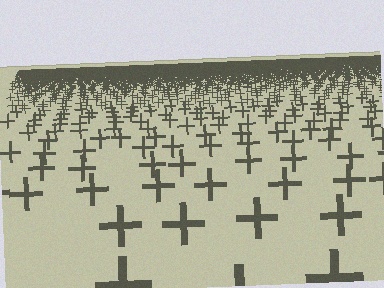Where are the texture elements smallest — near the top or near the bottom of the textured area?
Near the top.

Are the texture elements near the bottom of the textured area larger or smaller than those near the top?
Larger. Near the bottom, elements are closer to the viewer and appear at a bigger on-screen size.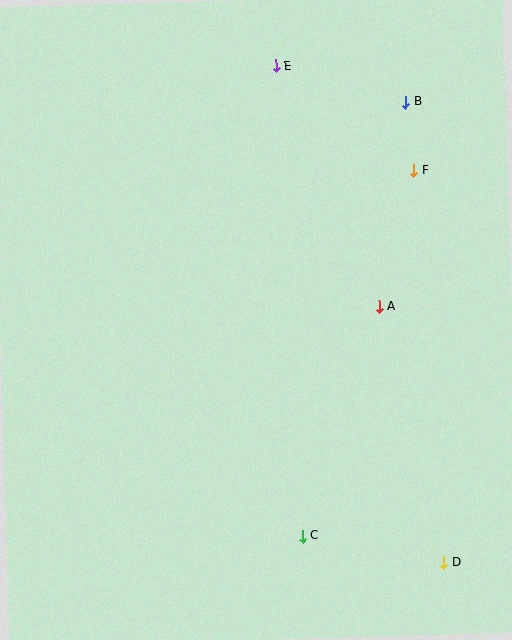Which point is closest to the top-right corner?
Point B is closest to the top-right corner.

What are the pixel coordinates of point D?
Point D is at (444, 562).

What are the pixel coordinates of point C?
Point C is at (303, 536).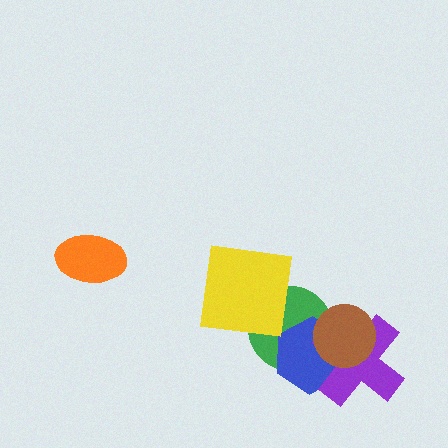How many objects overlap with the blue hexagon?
3 objects overlap with the blue hexagon.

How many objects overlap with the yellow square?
1 object overlaps with the yellow square.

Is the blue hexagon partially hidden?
Yes, it is partially covered by another shape.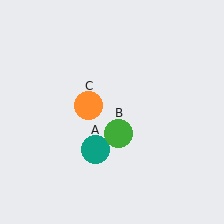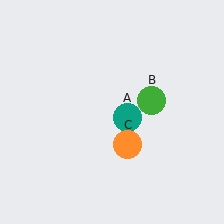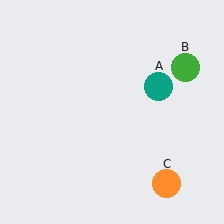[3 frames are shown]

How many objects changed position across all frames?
3 objects changed position: teal circle (object A), green circle (object B), orange circle (object C).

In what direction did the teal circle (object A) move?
The teal circle (object A) moved up and to the right.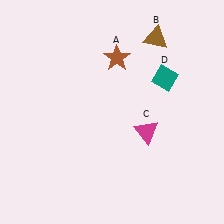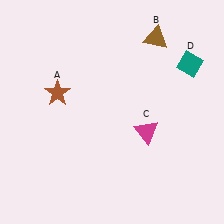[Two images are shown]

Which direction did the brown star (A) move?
The brown star (A) moved left.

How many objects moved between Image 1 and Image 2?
2 objects moved between the two images.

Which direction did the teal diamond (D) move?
The teal diamond (D) moved right.